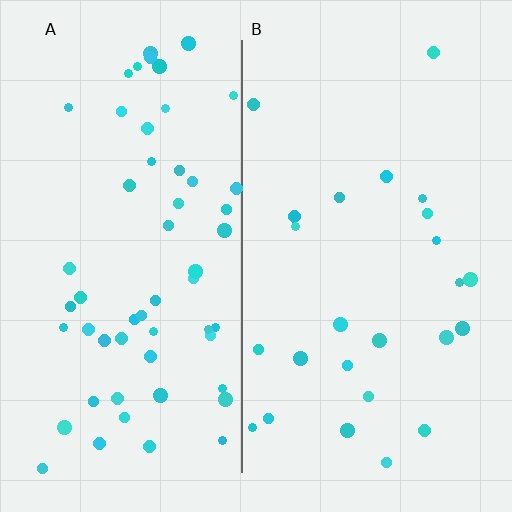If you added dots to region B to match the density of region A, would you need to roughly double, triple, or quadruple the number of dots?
Approximately double.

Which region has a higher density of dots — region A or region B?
A (the left).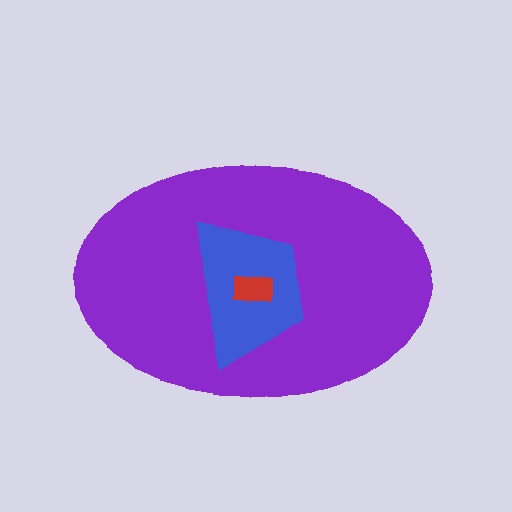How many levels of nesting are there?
3.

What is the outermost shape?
The purple ellipse.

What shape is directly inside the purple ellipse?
The blue trapezoid.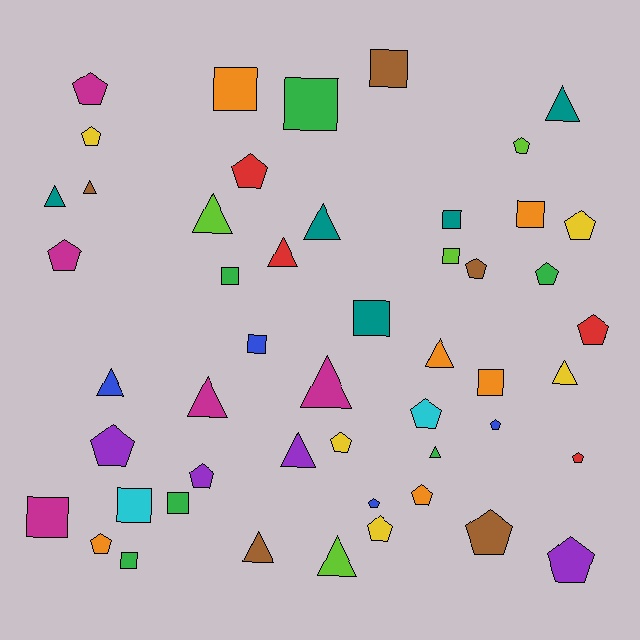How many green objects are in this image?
There are 6 green objects.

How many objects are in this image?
There are 50 objects.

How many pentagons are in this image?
There are 21 pentagons.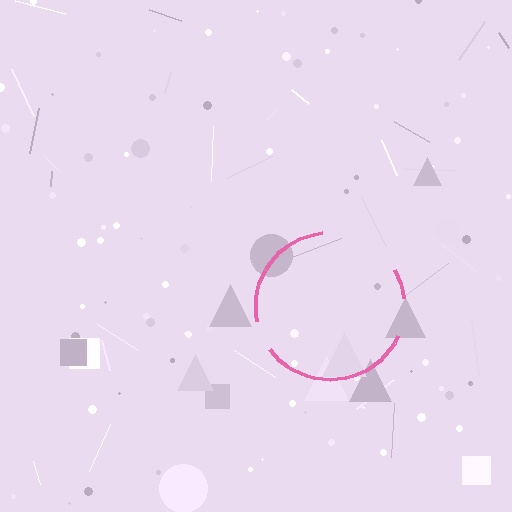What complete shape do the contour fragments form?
The contour fragments form a circle.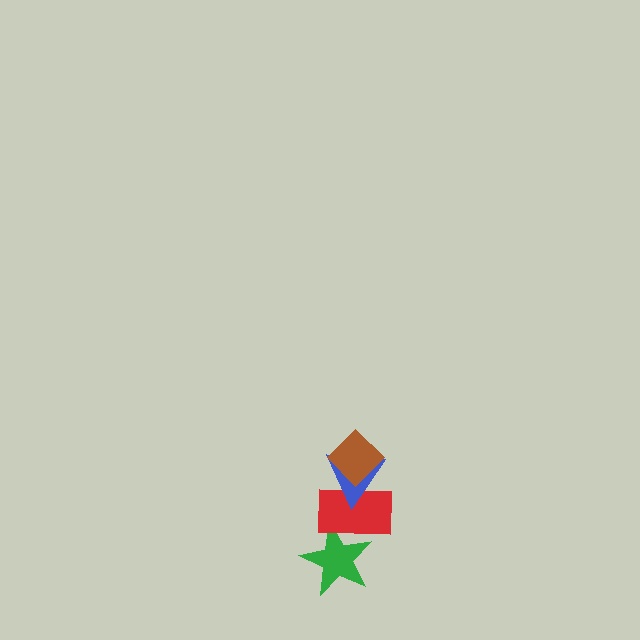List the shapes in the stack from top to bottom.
From top to bottom: the brown diamond, the blue triangle, the red rectangle, the green star.